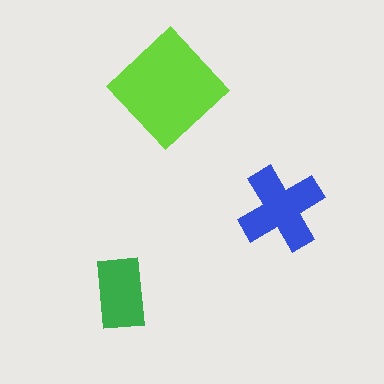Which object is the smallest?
The green rectangle.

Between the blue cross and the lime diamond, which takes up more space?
The lime diamond.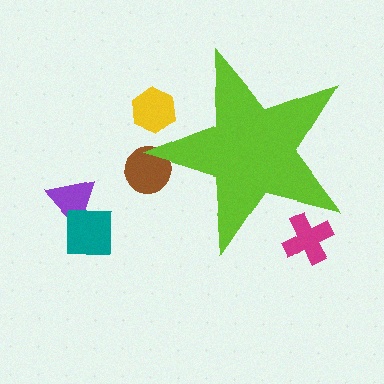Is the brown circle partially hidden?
Yes, the brown circle is partially hidden behind the lime star.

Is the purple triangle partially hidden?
No, the purple triangle is fully visible.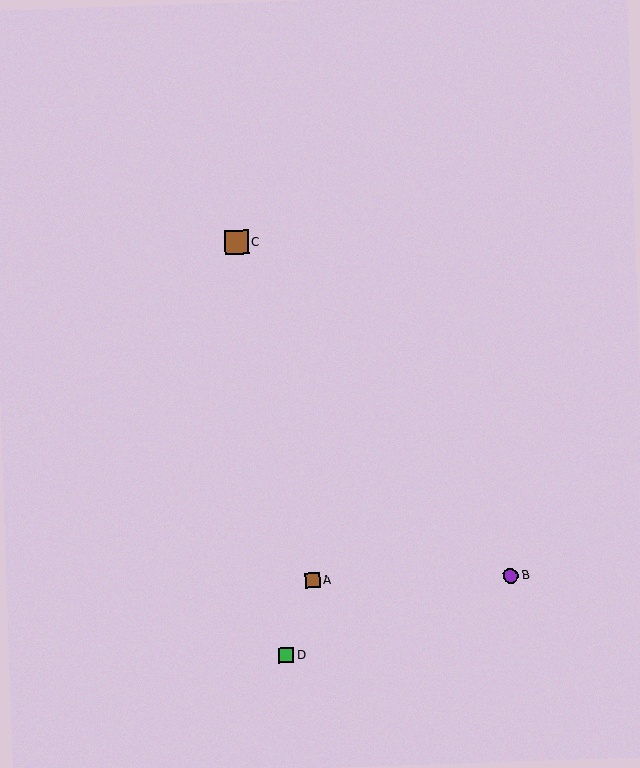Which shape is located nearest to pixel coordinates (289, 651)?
The green square (labeled D) at (287, 655) is nearest to that location.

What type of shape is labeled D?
Shape D is a green square.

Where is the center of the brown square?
The center of the brown square is at (237, 242).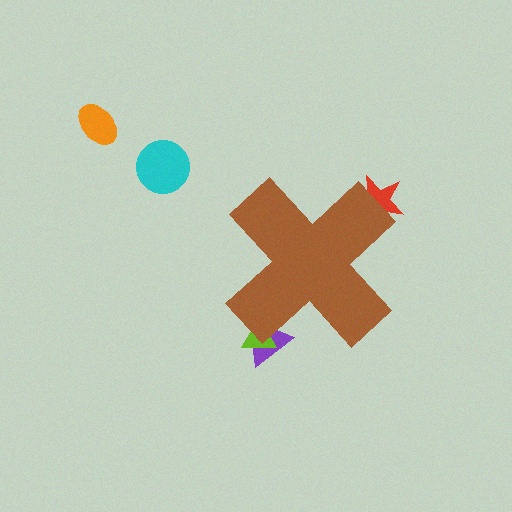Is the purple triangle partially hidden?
Yes, the purple triangle is partially hidden behind the brown cross.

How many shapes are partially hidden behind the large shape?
3 shapes are partially hidden.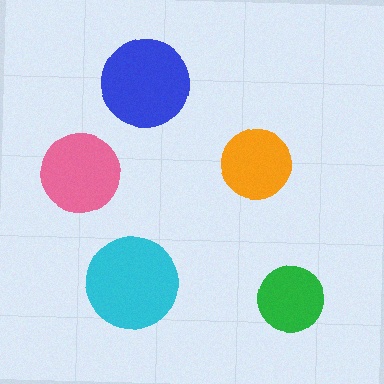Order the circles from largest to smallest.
the cyan one, the blue one, the pink one, the orange one, the green one.